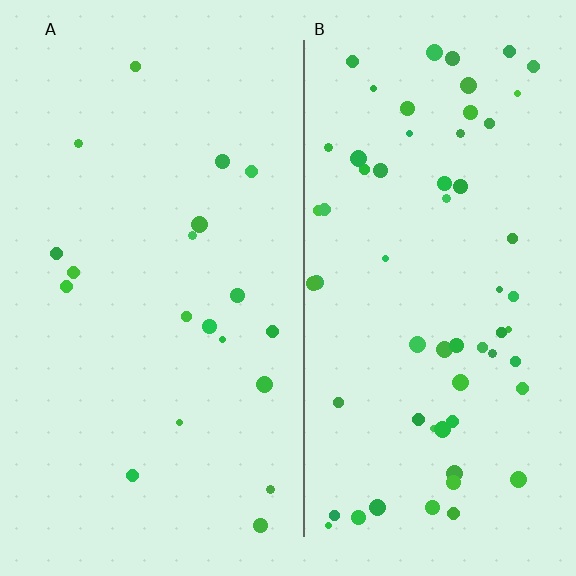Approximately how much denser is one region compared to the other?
Approximately 3.1× — region B over region A.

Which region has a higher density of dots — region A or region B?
B (the right).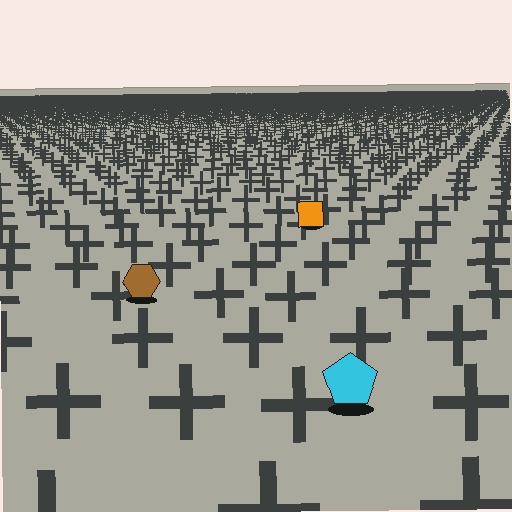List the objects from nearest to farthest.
From nearest to farthest: the cyan pentagon, the brown hexagon, the orange square.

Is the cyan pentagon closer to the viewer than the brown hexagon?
Yes. The cyan pentagon is closer — you can tell from the texture gradient: the ground texture is coarser near it.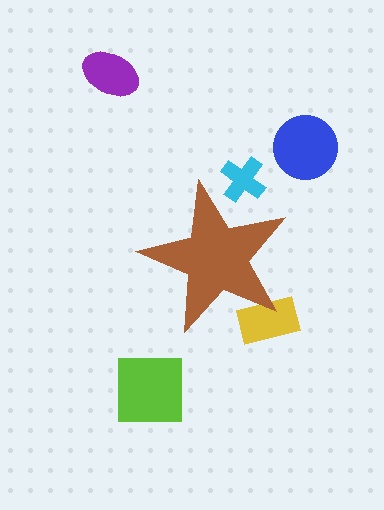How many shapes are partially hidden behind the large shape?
2 shapes are partially hidden.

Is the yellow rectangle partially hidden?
Yes, the yellow rectangle is partially hidden behind the brown star.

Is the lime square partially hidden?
No, the lime square is fully visible.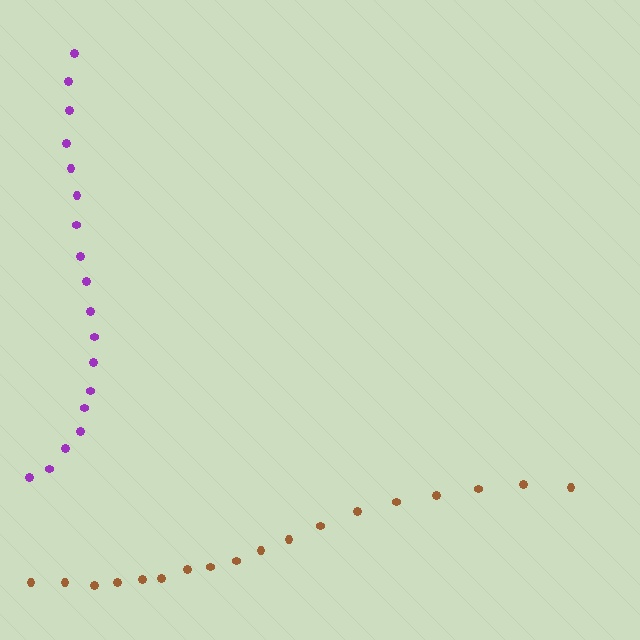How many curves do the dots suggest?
There are 2 distinct paths.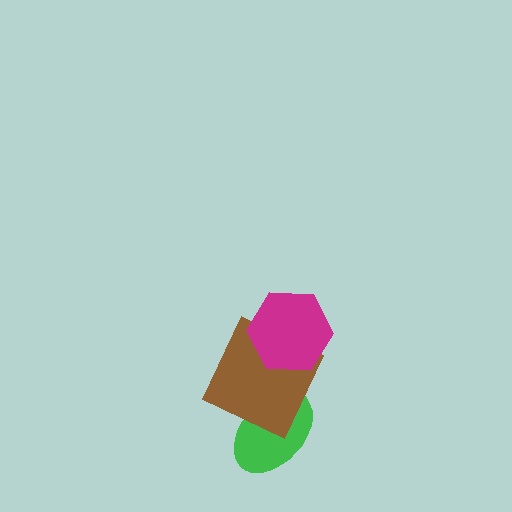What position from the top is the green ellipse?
The green ellipse is 3rd from the top.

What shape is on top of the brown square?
The magenta hexagon is on top of the brown square.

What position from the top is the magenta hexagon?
The magenta hexagon is 1st from the top.